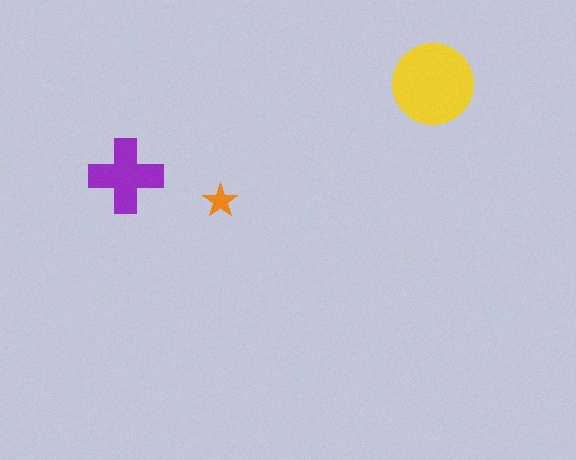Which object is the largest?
The yellow circle.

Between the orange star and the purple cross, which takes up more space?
The purple cross.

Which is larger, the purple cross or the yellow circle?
The yellow circle.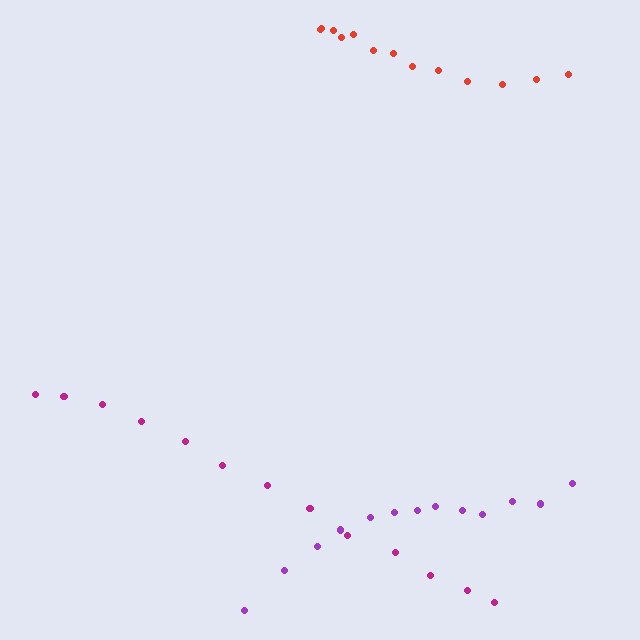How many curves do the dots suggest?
There are 3 distinct paths.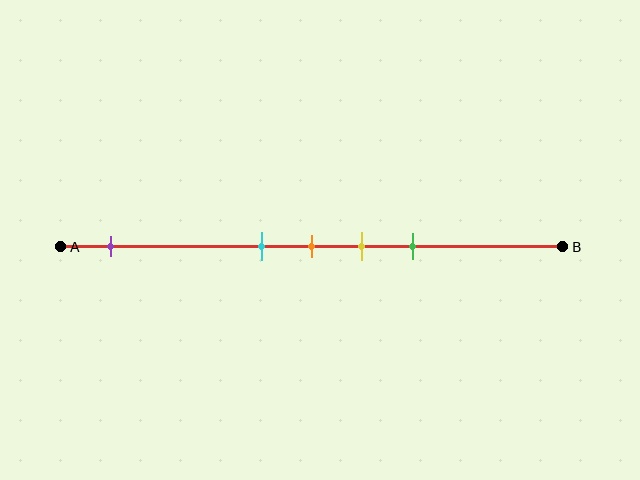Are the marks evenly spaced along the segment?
No, the marks are not evenly spaced.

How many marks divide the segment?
There are 5 marks dividing the segment.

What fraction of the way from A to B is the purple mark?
The purple mark is approximately 10% (0.1) of the way from A to B.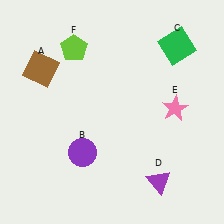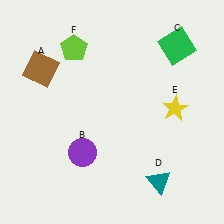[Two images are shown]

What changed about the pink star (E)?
In Image 1, E is pink. In Image 2, it changed to yellow.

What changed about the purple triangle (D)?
In Image 1, D is purple. In Image 2, it changed to teal.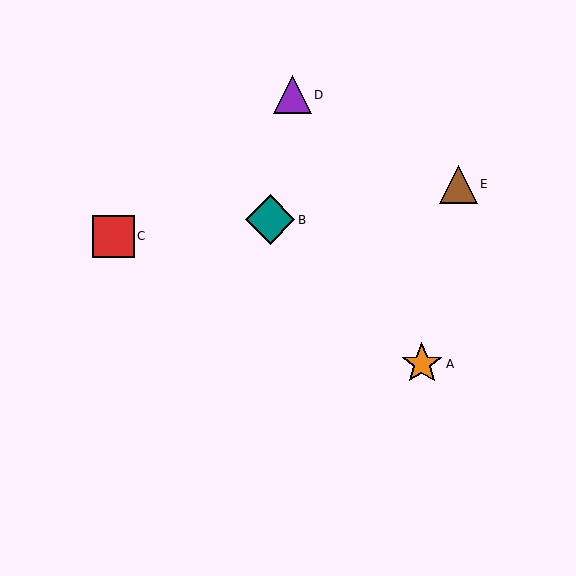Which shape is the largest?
The teal diamond (labeled B) is the largest.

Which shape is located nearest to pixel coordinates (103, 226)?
The red square (labeled C) at (113, 236) is nearest to that location.